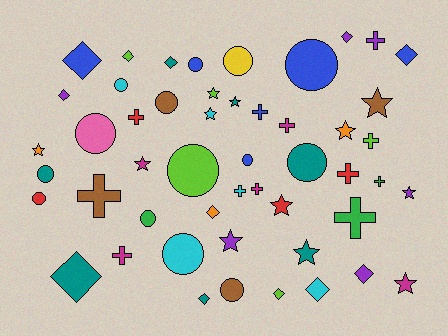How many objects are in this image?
There are 50 objects.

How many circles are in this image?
There are 14 circles.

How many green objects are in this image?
There are 3 green objects.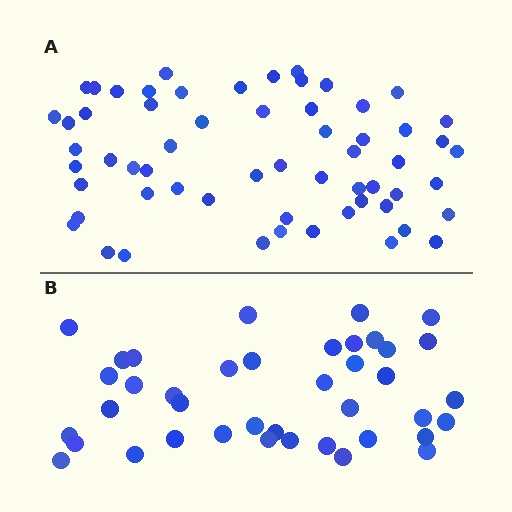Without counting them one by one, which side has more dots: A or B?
Region A (the top region) has more dots.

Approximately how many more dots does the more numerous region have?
Region A has approximately 20 more dots than region B.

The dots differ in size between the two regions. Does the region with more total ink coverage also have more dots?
No. Region B has more total ink coverage because its dots are larger, but region A actually contains more individual dots. Total area can be misleading — the number of items is what matters here.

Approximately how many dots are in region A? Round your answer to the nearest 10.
About 60 dots.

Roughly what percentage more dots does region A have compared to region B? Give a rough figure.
About 50% more.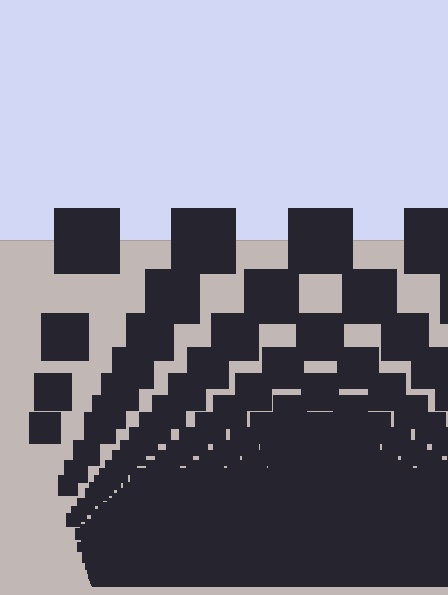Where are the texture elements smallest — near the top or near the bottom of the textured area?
Near the bottom.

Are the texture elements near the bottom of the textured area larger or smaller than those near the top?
Smaller. The gradient is inverted — elements near the bottom are smaller and denser.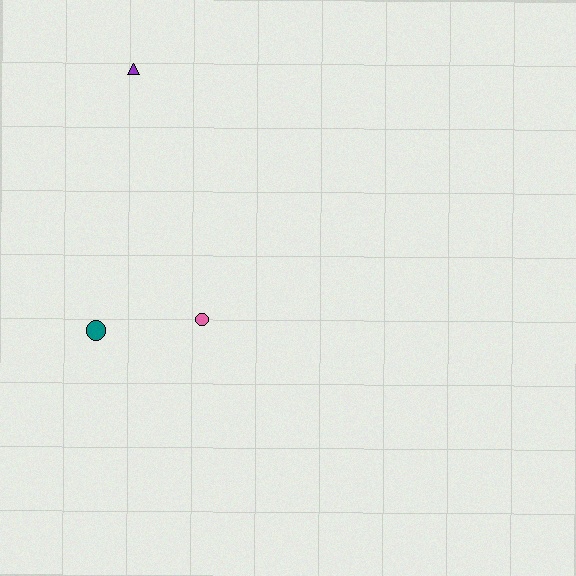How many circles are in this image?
There are 2 circles.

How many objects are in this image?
There are 3 objects.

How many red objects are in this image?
There are no red objects.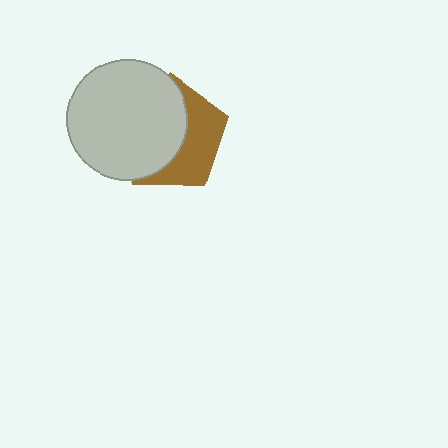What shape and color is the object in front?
The object in front is a light gray circle.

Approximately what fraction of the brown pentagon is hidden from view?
Roughly 58% of the brown pentagon is hidden behind the light gray circle.